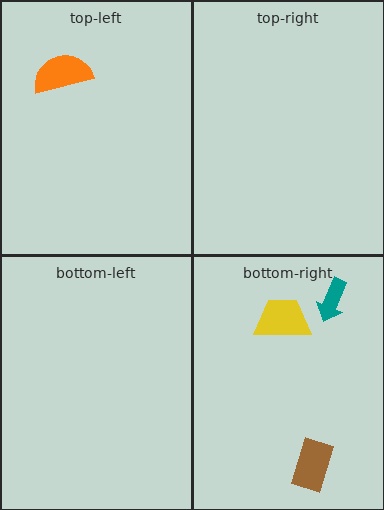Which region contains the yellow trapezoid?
The bottom-right region.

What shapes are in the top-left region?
The orange semicircle.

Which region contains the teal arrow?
The bottom-right region.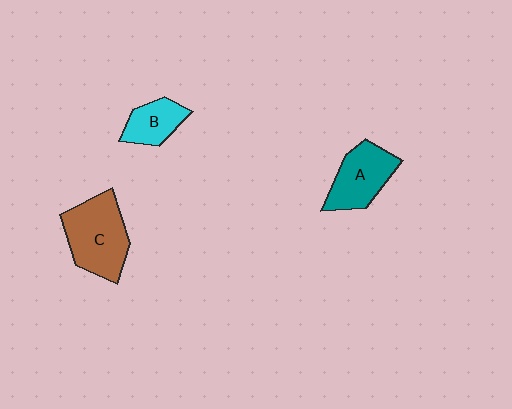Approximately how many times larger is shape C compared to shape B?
Approximately 1.9 times.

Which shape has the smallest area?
Shape B (cyan).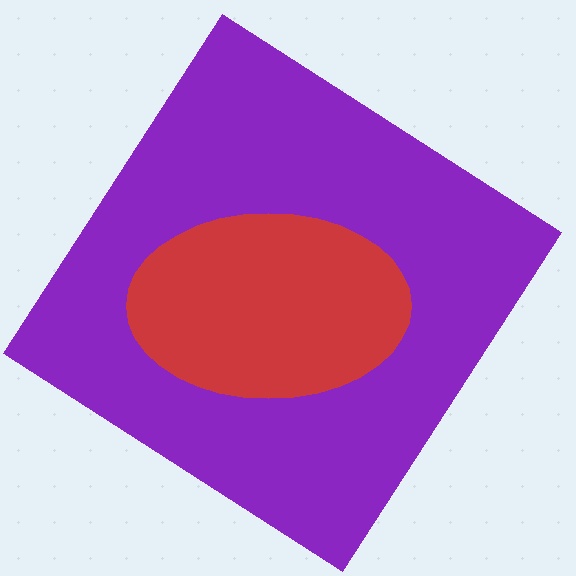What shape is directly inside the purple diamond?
The red ellipse.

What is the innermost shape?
The red ellipse.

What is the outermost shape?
The purple diamond.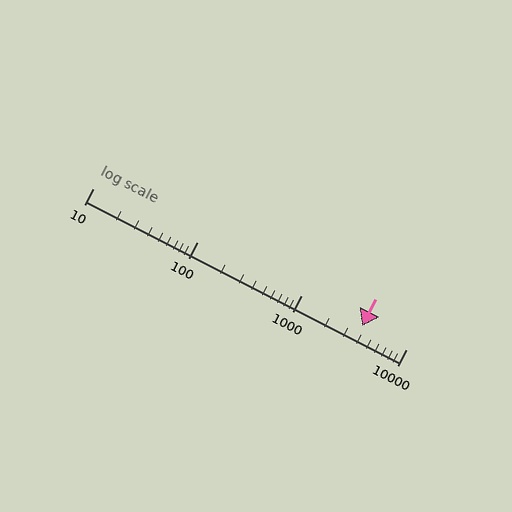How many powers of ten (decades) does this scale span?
The scale spans 3 decades, from 10 to 10000.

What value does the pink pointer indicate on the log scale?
The pointer indicates approximately 3800.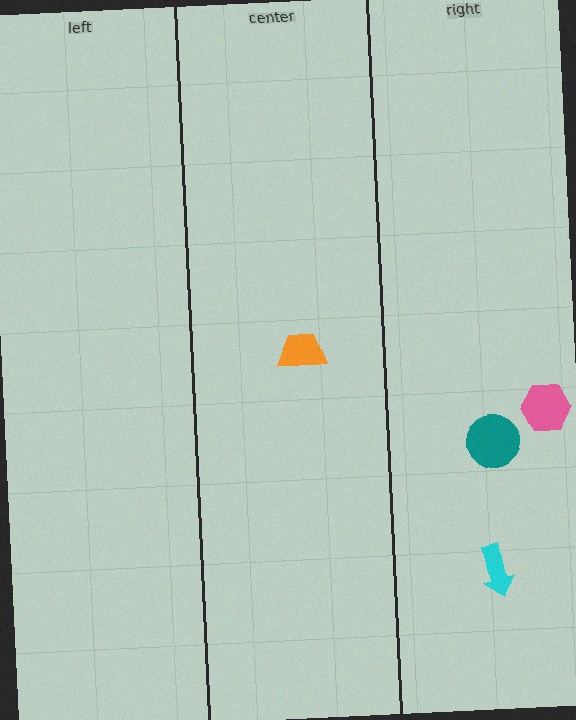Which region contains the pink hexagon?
The right region.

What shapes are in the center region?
The orange trapezoid.